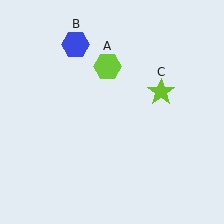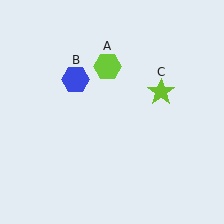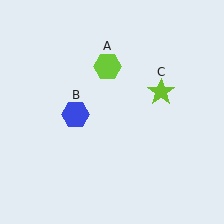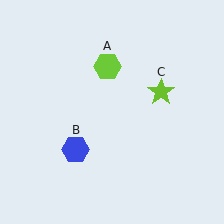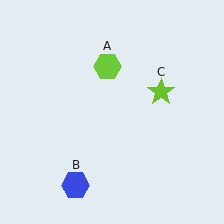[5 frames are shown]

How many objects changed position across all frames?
1 object changed position: blue hexagon (object B).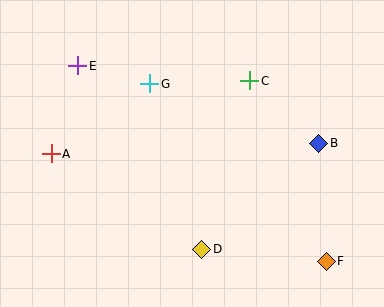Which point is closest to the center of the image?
Point G at (150, 84) is closest to the center.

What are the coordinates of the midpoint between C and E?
The midpoint between C and E is at (164, 73).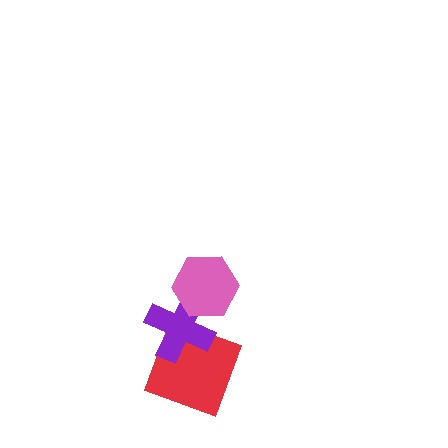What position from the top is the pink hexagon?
The pink hexagon is 1st from the top.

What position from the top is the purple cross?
The purple cross is 2nd from the top.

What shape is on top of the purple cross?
The pink hexagon is on top of the purple cross.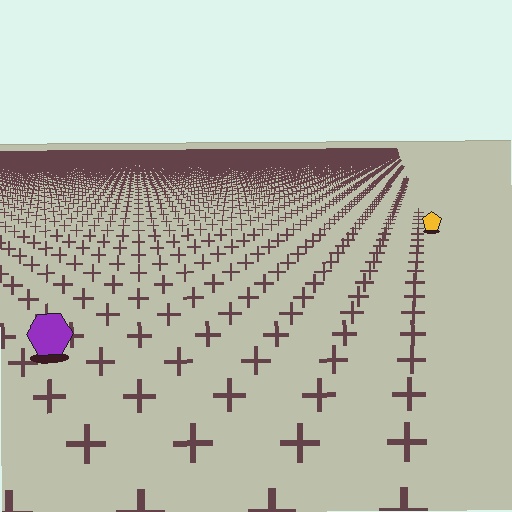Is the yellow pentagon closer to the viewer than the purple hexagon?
No. The purple hexagon is closer — you can tell from the texture gradient: the ground texture is coarser near it.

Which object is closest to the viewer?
The purple hexagon is closest. The texture marks near it are larger and more spread out.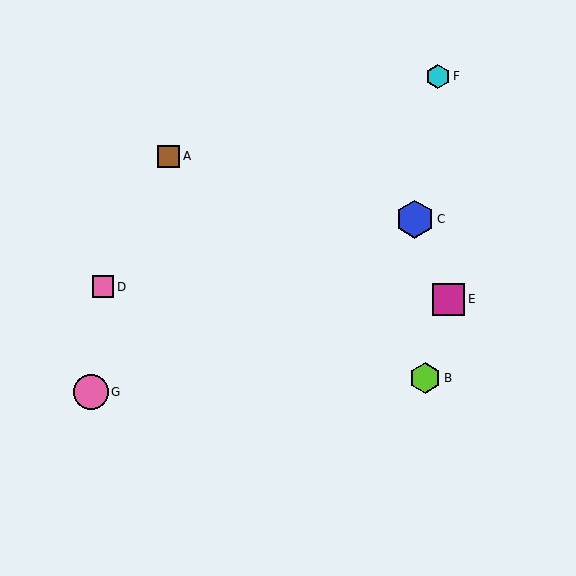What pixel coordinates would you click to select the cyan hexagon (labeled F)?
Click at (438, 76) to select the cyan hexagon F.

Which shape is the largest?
The blue hexagon (labeled C) is the largest.